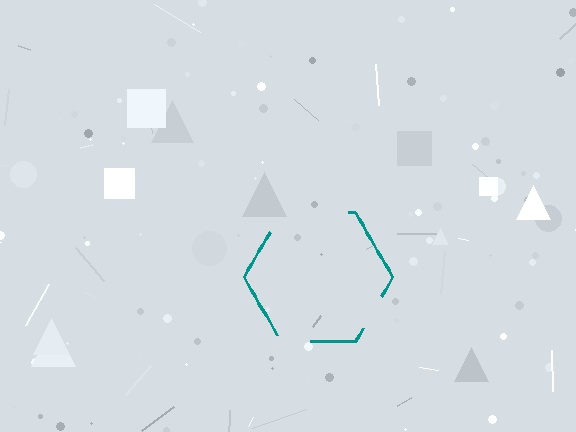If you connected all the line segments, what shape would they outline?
They would outline a hexagon.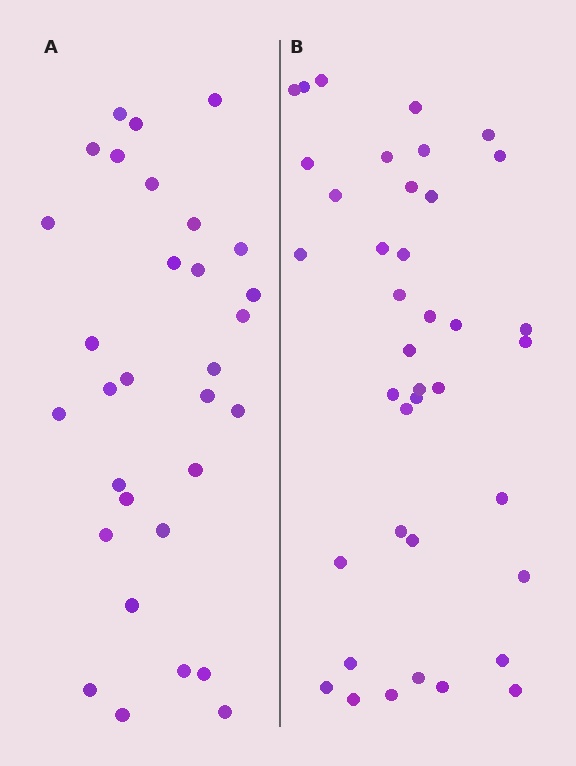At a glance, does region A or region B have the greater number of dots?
Region B (the right region) has more dots.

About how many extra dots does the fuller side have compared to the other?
Region B has roughly 8 or so more dots than region A.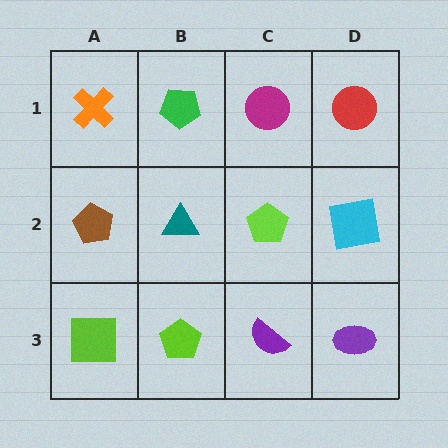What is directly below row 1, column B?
A teal triangle.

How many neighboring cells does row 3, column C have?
3.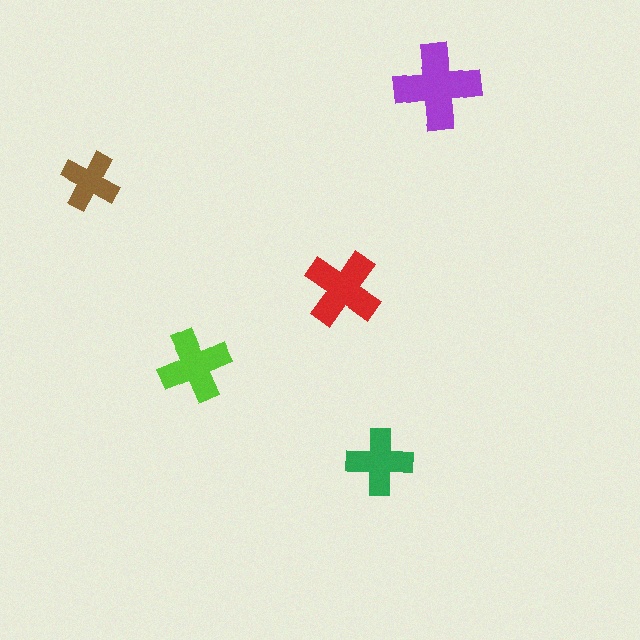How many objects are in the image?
There are 5 objects in the image.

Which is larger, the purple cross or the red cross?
The purple one.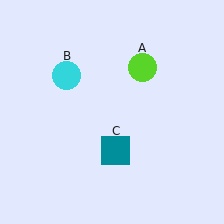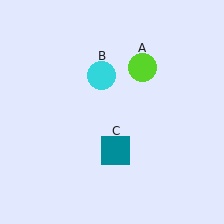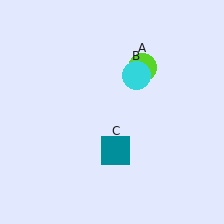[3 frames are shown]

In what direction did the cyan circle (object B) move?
The cyan circle (object B) moved right.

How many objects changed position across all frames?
1 object changed position: cyan circle (object B).